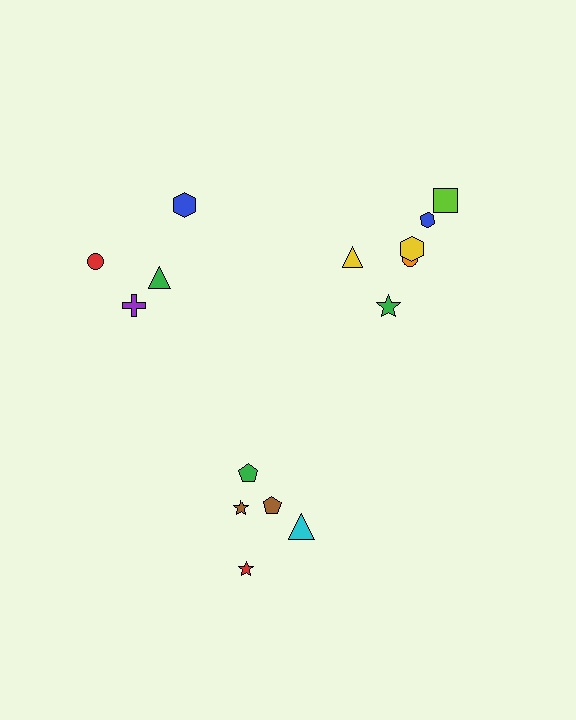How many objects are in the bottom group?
There are 5 objects.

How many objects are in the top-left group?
There are 4 objects.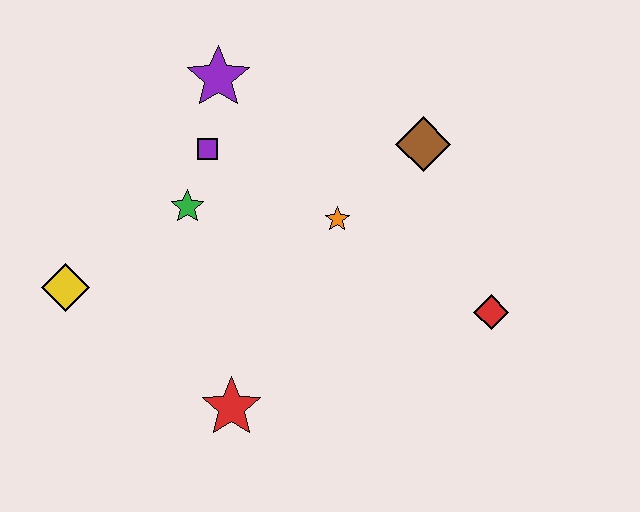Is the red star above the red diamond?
No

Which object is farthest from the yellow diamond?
The red diamond is farthest from the yellow diamond.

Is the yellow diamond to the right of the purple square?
No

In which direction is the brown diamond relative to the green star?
The brown diamond is to the right of the green star.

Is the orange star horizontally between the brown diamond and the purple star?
Yes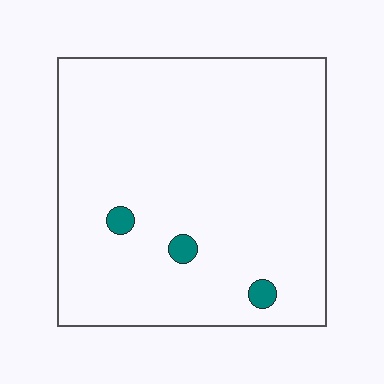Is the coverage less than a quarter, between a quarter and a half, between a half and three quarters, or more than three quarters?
Less than a quarter.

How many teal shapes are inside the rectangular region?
3.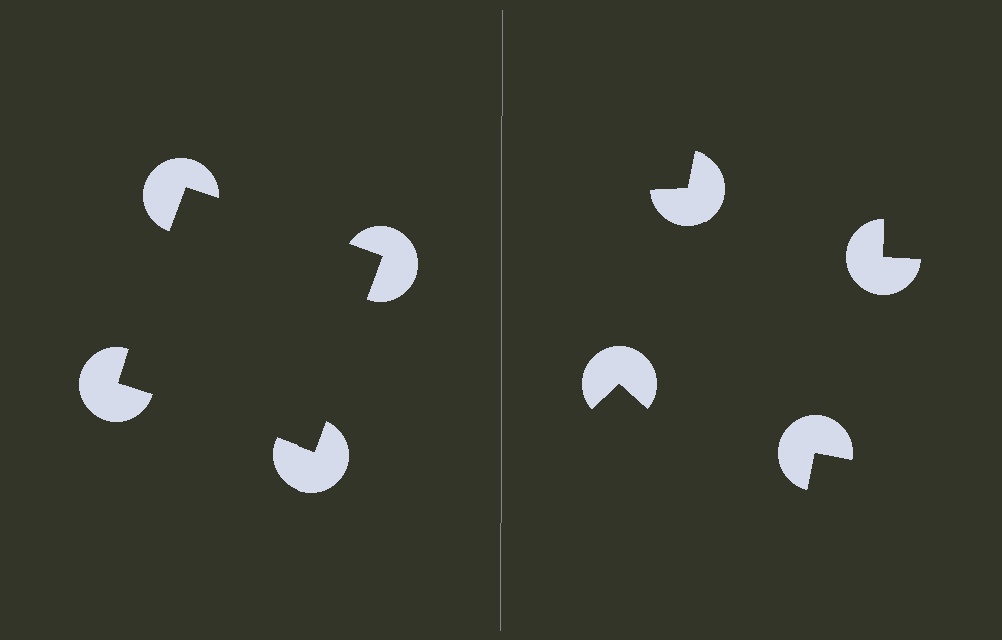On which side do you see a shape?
An illusory square appears on the left side. On the right side the wedge cuts are rotated, so no coherent shape forms.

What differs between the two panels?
The pac-man discs are positioned identically on both sides; only the wedge orientations differ. On the left they align to a square; on the right they are misaligned.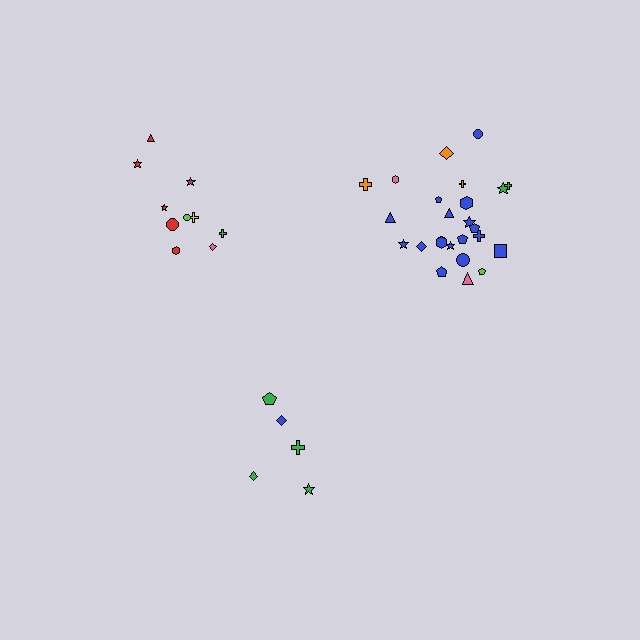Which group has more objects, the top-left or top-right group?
The top-right group.